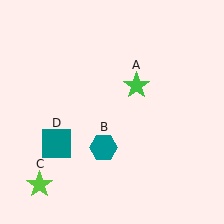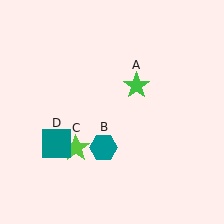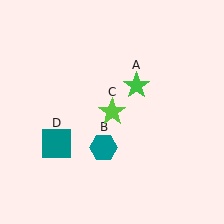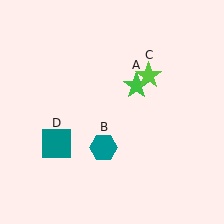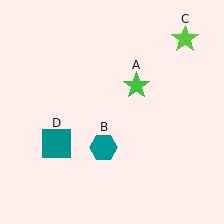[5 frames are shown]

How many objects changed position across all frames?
1 object changed position: lime star (object C).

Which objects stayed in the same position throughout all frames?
Green star (object A) and teal hexagon (object B) and teal square (object D) remained stationary.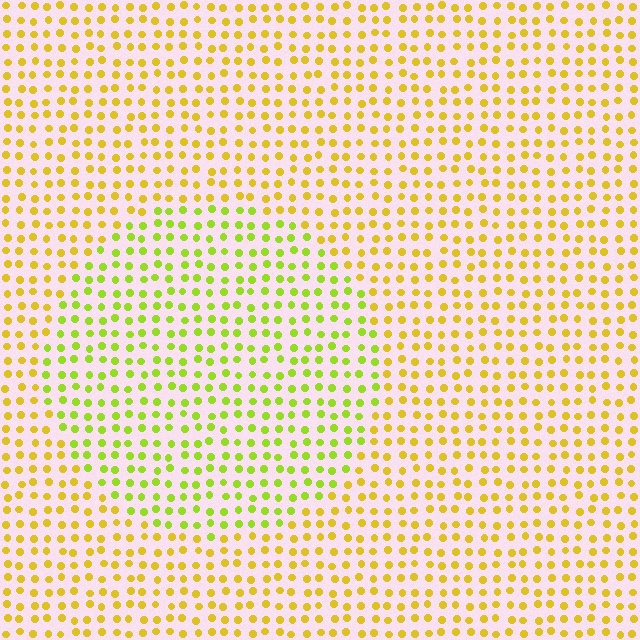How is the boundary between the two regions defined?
The boundary is defined purely by a slight shift in hue (about 32 degrees). Spacing, size, and orientation are identical on both sides.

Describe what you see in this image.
The image is filled with small yellow elements in a uniform arrangement. A circle-shaped region is visible where the elements are tinted to a slightly different hue, forming a subtle color boundary.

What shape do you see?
I see a circle.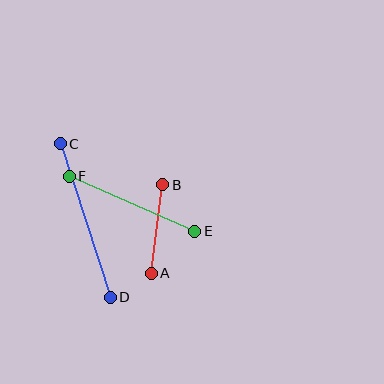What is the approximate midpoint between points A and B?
The midpoint is at approximately (157, 229) pixels.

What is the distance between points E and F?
The distance is approximately 137 pixels.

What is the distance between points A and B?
The distance is approximately 89 pixels.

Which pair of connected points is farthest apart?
Points C and D are farthest apart.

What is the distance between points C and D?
The distance is approximately 161 pixels.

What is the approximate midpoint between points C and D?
The midpoint is at approximately (85, 220) pixels.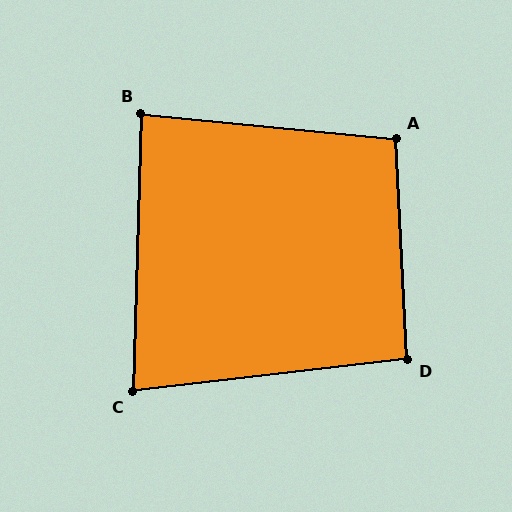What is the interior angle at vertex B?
Approximately 86 degrees (approximately right).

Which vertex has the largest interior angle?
A, at approximately 98 degrees.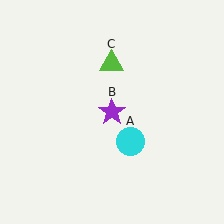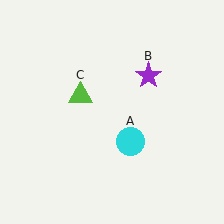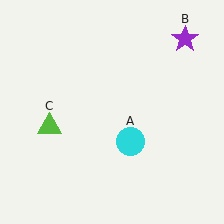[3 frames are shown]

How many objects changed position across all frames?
2 objects changed position: purple star (object B), lime triangle (object C).